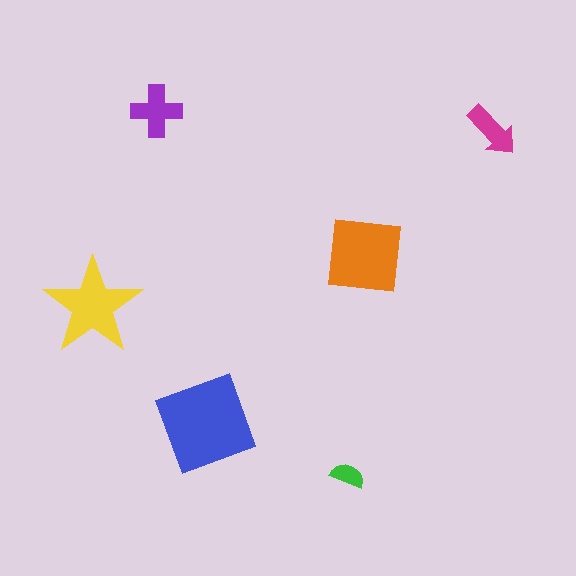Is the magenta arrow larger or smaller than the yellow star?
Smaller.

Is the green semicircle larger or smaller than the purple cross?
Smaller.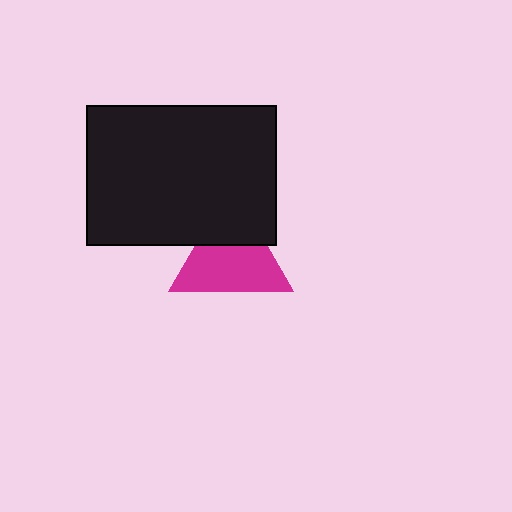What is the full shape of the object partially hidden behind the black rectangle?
The partially hidden object is a magenta triangle.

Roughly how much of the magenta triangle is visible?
Most of it is visible (roughly 67%).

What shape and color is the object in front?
The object in front is a black rectangle.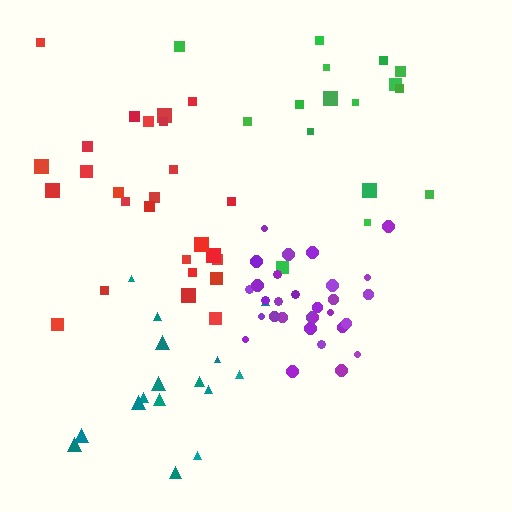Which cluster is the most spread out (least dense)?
Green.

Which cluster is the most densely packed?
Purple.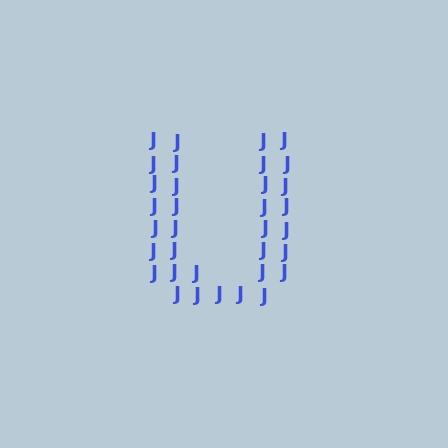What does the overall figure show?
The overall figure shows the letter U.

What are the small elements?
The small elements are letter J's.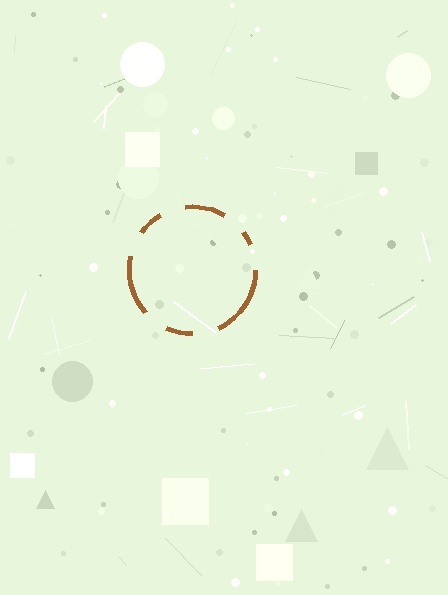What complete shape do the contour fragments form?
The contour fragments form a circle.